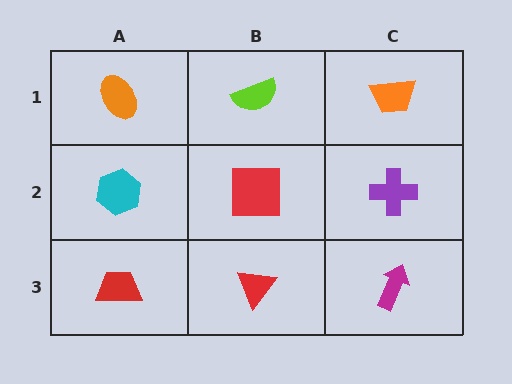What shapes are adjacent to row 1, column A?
A cyan hexagon (row 2, column A), a lime semicircle (row 1, column B).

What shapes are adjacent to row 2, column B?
A lime semicircle (row 1, column B), a red triangle (row 3, column B), a cyan hexagon (row 2, column A), a purple cross (row 2, column C).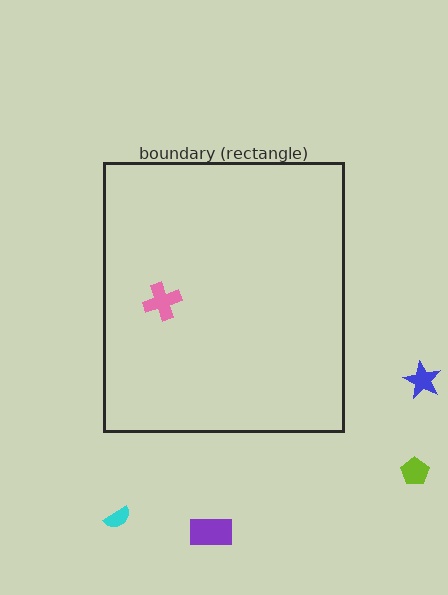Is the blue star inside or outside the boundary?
Outside.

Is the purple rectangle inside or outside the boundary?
Outside.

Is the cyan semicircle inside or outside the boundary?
Outside.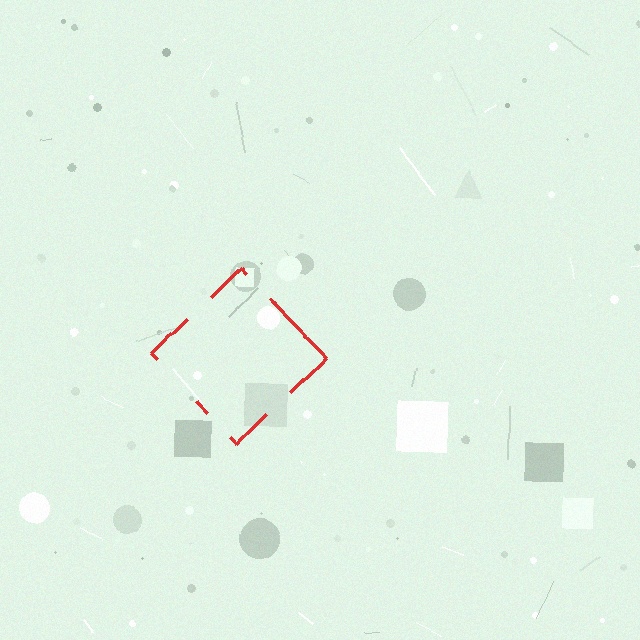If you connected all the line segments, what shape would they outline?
They would outline a diamond.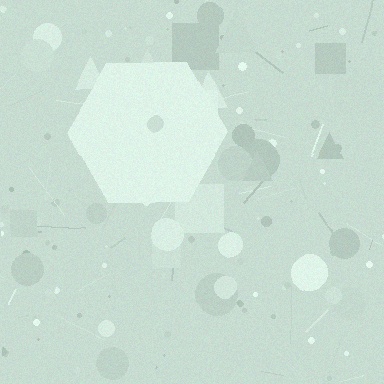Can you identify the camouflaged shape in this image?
The camouflaged shape is a hexagon.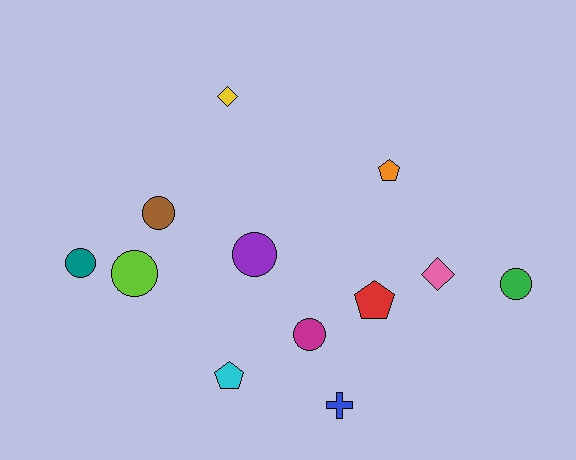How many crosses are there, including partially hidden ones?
There is 1 cross.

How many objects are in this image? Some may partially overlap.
There are 12 objects.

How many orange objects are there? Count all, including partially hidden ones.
There is 1 orange object.